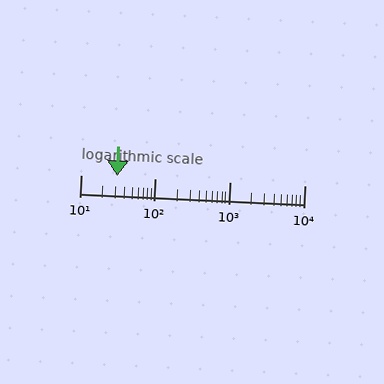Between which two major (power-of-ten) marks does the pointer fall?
The pointer is between 10 and 100.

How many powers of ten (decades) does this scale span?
The scale spans 3 decades, from 10 to 10000.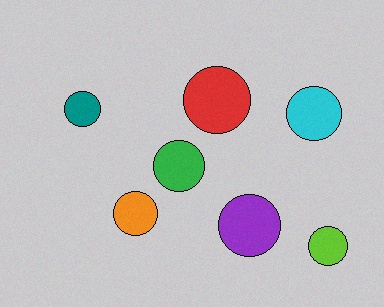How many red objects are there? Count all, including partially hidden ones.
There is 1 red object.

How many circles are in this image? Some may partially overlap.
There are 7 circles.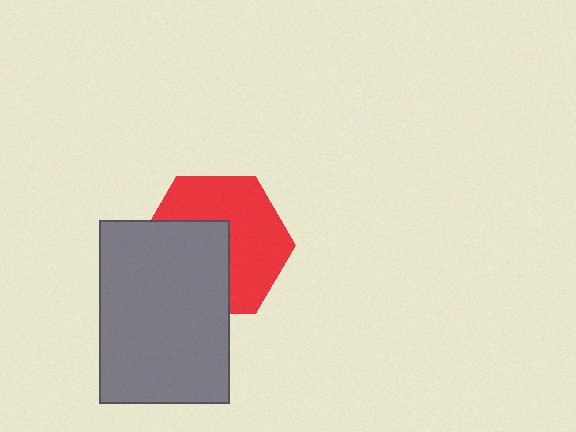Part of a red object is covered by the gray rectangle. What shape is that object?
It is a hexagon.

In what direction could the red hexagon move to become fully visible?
The red hexagon could move toward the upper-right. That would shift it out from behind the gray rectangle entirely.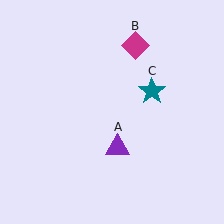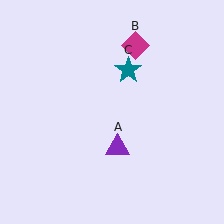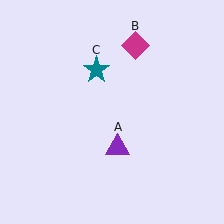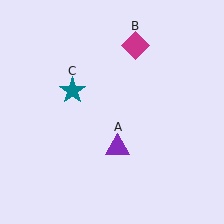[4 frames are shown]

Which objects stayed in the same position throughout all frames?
Purple triangle (object A) and magenta diamond (object B) remained stationary.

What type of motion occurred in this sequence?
The teal star (object C) rotated counterclockwise around the center of the scene.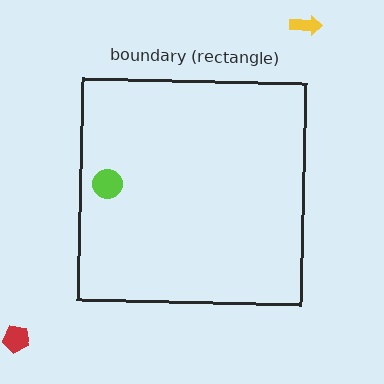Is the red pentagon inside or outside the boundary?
Outside.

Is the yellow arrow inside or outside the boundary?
Outside.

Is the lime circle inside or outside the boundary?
Inside.